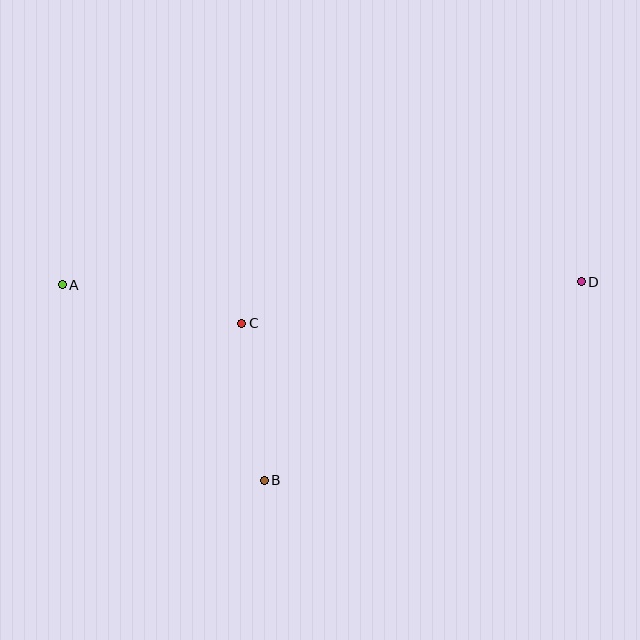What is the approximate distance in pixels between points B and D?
The distance between B and D is approximately 374 pixels.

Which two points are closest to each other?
Points B and C are closest to each other.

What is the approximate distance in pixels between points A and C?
The distance between A and C is approximately 184 pixels.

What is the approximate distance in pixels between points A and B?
The distance between A and B is approximately 281 pixels.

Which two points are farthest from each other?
Points A and D are farthest from each other.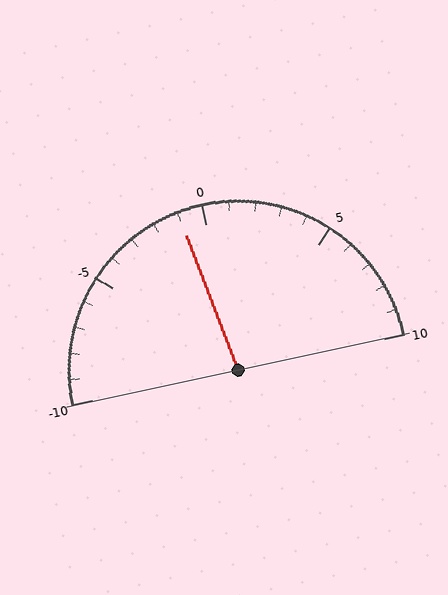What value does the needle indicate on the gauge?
The needle indicates approximately -1.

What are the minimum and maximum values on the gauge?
The gauge ranges from -10 to 10.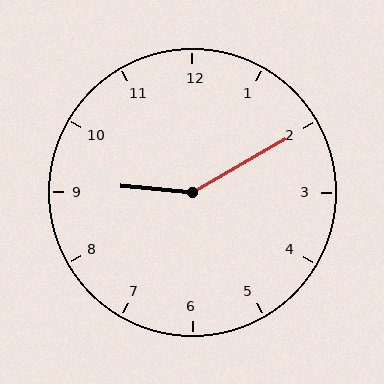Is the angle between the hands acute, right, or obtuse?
It is obtuse.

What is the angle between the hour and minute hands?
Approximately 145 degrees.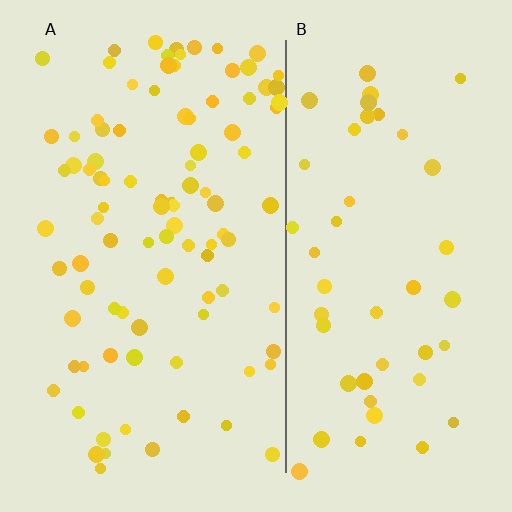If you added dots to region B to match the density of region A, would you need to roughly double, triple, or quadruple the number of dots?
Approximately double.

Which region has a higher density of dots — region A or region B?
A (the left).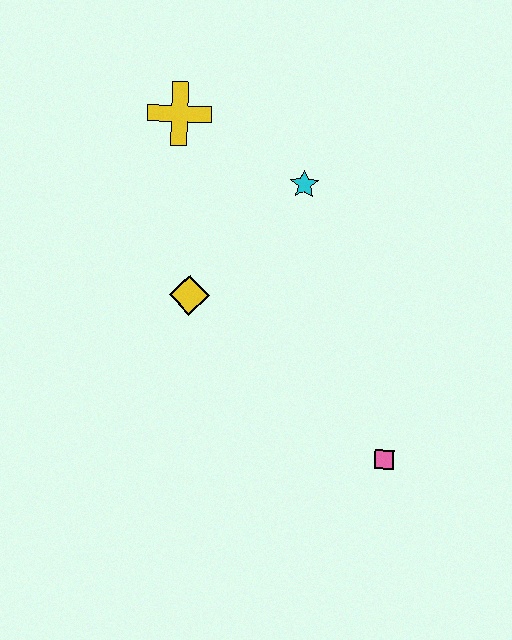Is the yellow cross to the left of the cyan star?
Yes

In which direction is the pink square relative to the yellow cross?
The pink square is below the yellow cross.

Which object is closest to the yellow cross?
The cyan star is closest to the yellow cross.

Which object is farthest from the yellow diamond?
The pink square is farthest from the yellow diamond.